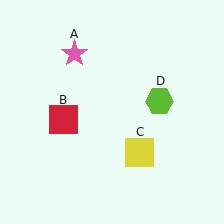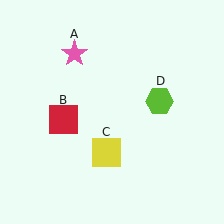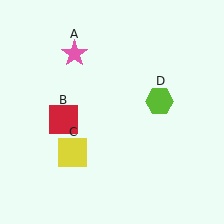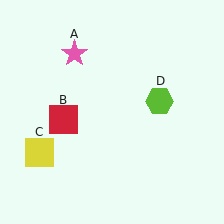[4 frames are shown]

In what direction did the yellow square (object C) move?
The yellow square (object C) moved left.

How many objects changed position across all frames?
1 object changed position: yellow square (object C).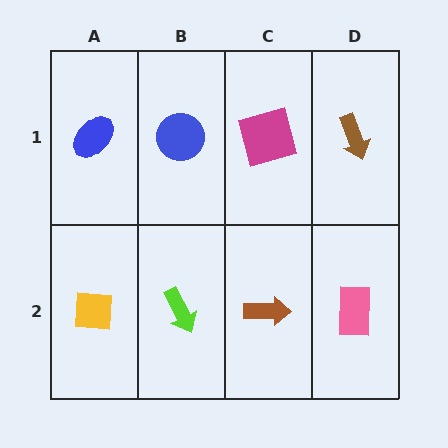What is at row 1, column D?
A brown arrow.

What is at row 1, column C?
A magenta square.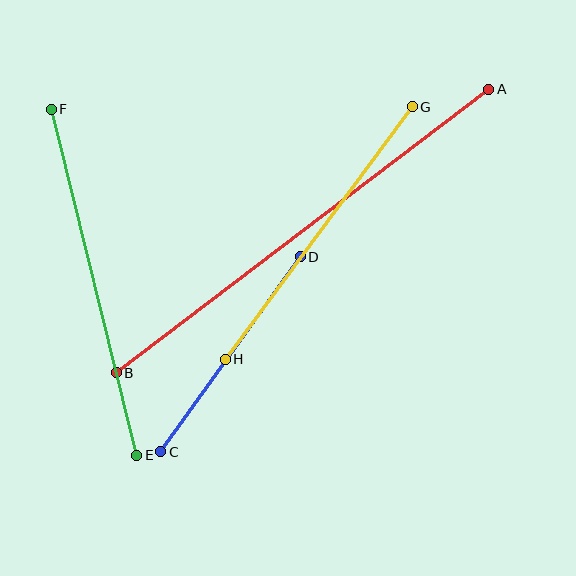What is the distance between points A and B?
The distance is approximately 468 pixels.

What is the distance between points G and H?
The distance is approximately 314 pixels.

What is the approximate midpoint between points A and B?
The midpoint is at approximately (303, 231) pixels.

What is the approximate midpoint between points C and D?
The midpoint is at approximately (230, 354) pixels.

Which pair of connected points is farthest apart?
Points A and B are farthest apart.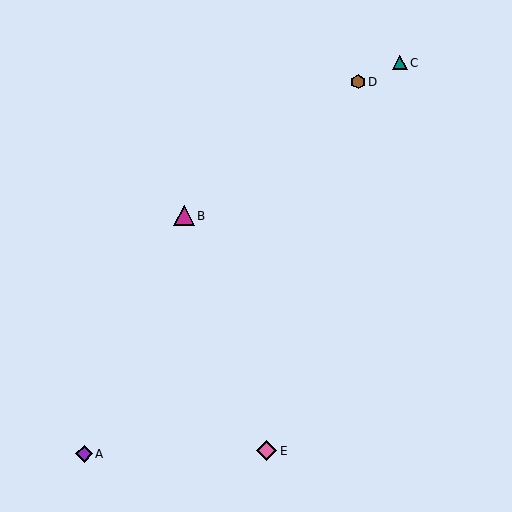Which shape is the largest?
The pink diamond (labeled E) is the largest.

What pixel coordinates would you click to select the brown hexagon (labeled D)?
Click at (358, 82) to select the brown hexagon D.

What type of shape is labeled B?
Shape B is a magenta triangle.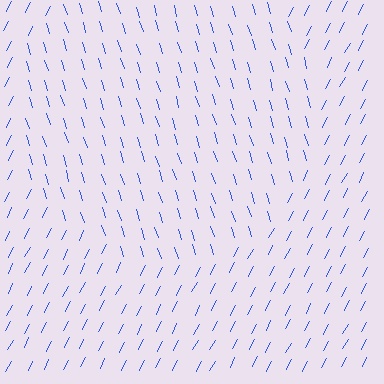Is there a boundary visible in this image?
Yes, there is a texture boundary formed by a change in line orientation.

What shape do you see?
I see a circle.